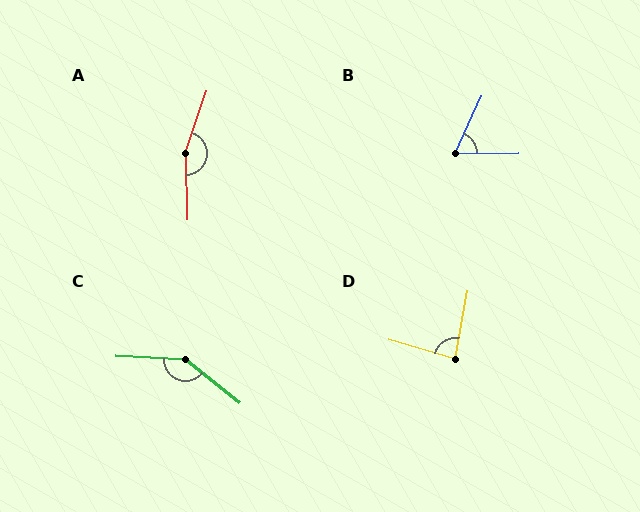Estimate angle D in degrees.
Approximately 84 degrees.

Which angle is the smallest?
B, at approximately 65 degrees.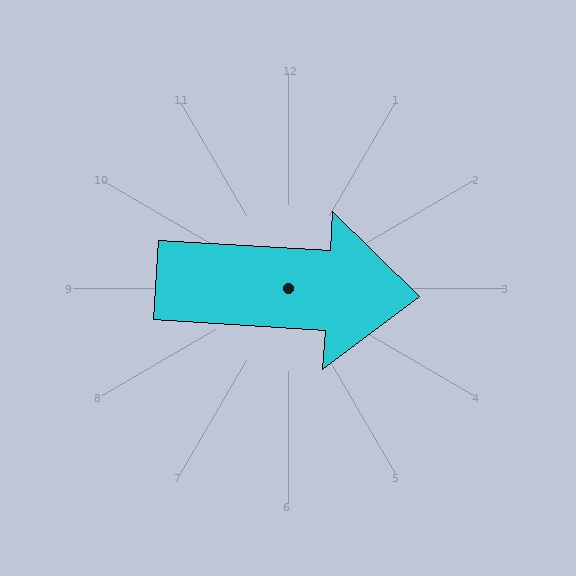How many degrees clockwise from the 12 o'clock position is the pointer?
Approximately 94 degrees.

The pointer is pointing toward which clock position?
Roughly 3 o'clock.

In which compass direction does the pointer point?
East.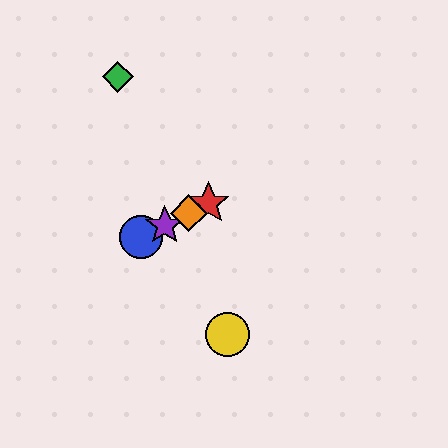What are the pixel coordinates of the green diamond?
The green diamond is at (118, 77).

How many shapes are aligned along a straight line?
4 shapes (the red star, the blue circle, the purple star, the orange diamond) are aligned along a straight line.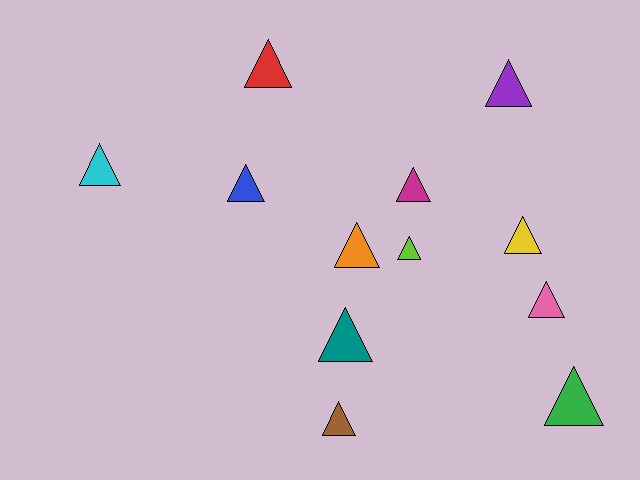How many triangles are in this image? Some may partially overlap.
There are 12 triangles.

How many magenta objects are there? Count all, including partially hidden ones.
There is 1 magenta object.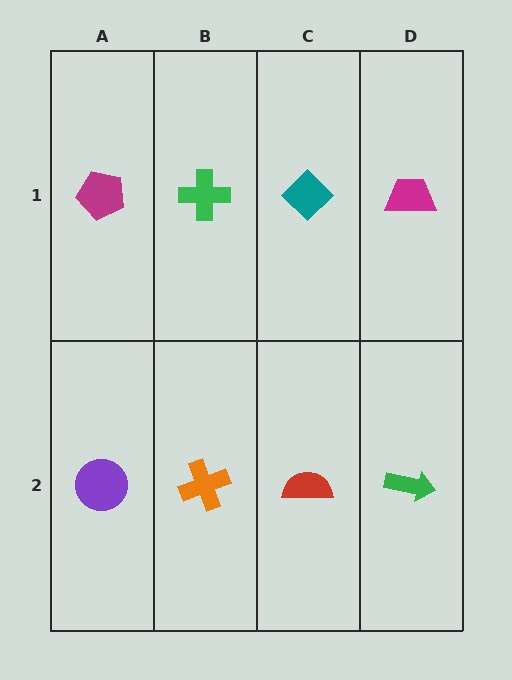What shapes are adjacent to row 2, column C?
A teal diamond (row 1, column C), an orange cross (row 2, column B), a green arrow (row 2, column D).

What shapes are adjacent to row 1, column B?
An orange cross (row 2, column B), a magenta pentagon (row 1, column A), a teal diamond (row 1, column C).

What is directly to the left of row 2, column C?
An orange cross.